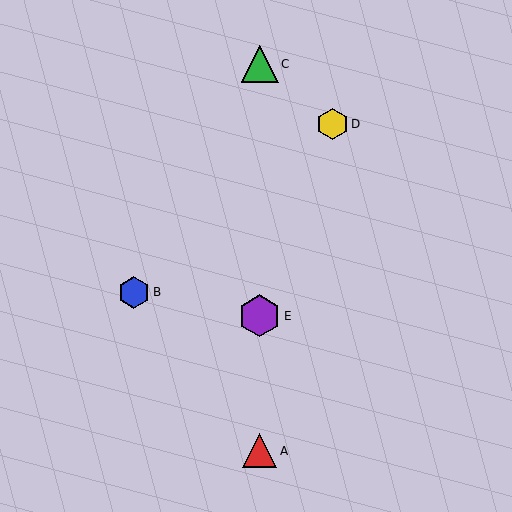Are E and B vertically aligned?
No, E is at x≈260 and B is at x≈134.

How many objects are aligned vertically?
3 objects (A, C, E) are aligned vertically.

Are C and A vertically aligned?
Yes, both are at x≈260.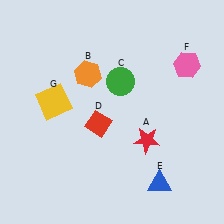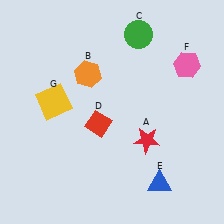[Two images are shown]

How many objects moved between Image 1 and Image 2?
1 object moved between the two images.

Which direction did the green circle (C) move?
The green circle (C) moved up.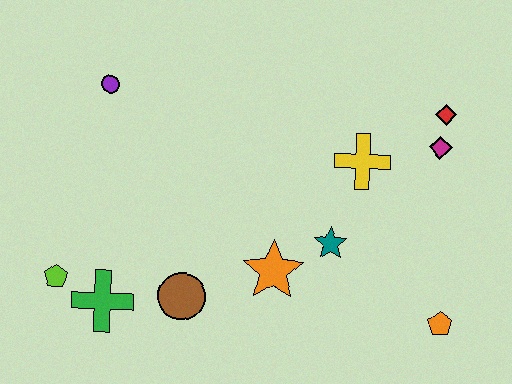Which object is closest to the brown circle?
The green cross is closest to the brown circle.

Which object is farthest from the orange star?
The purple circle is farthest from the orange star.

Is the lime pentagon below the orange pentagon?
No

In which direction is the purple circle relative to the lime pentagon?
The purple circle is above the lime pentagon.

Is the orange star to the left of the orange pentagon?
Yes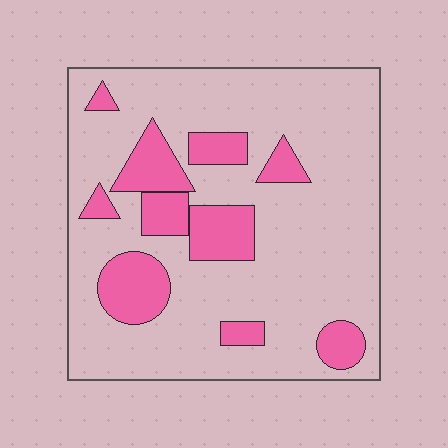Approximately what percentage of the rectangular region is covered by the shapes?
Approximately 20%.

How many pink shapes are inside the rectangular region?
10.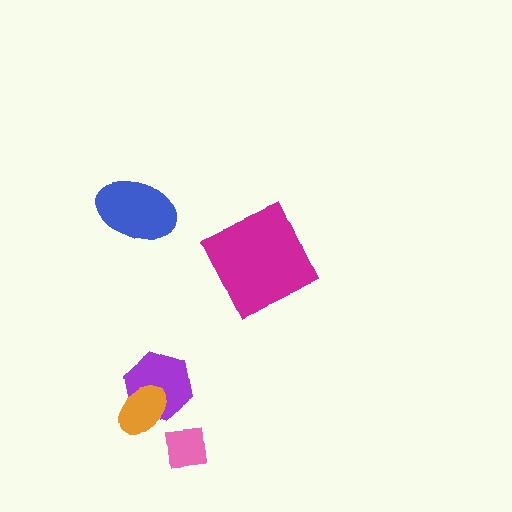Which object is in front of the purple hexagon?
The orange ellipse is in front of the purple hexagon.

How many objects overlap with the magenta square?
0 objects overlap with the magenta square.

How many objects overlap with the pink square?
0 objects overlap with the pink square.